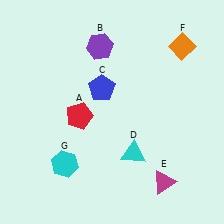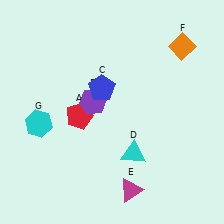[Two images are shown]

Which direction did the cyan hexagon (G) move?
The cyan hexagon (G) moved up.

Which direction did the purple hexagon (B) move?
The purple hexagon (B) moved down.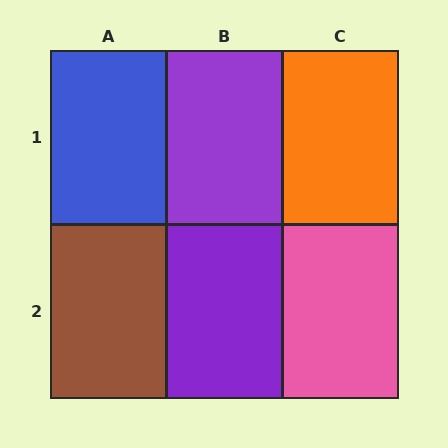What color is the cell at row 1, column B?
Purple.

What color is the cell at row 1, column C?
Orange.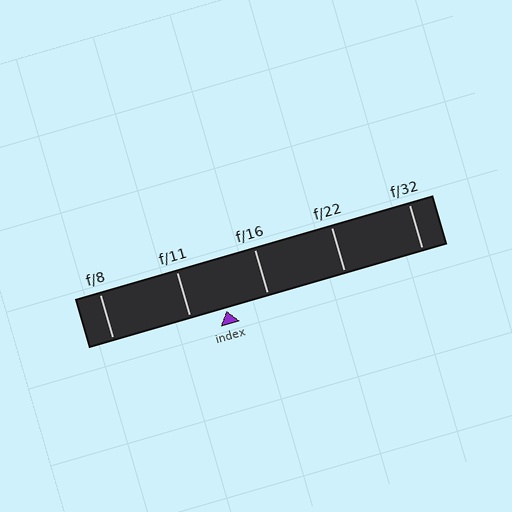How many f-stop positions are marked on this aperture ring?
There are 5 f-stop positions marked.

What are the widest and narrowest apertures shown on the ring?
The widest aperture shown is f/8 and the narrowest is f/32.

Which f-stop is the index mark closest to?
The index mark is closest to f/11.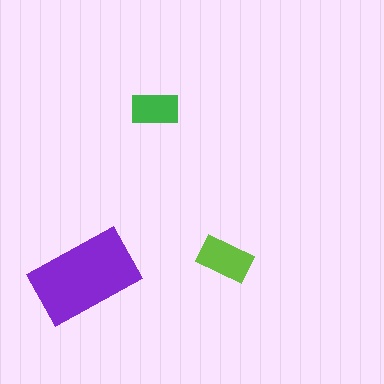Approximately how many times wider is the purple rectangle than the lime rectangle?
About 2 times wider.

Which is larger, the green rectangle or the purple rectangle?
The purple one.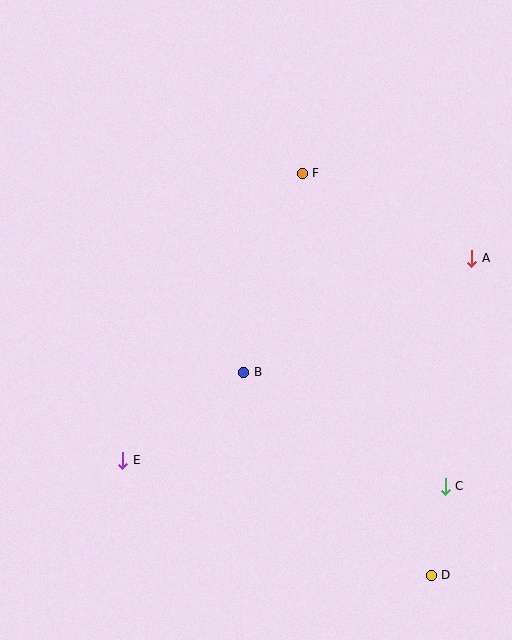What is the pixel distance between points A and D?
The distance between A and D is 319 pixels.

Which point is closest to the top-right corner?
Point A is closest to the top-right corner.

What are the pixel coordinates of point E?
Point E is at (123, 460).